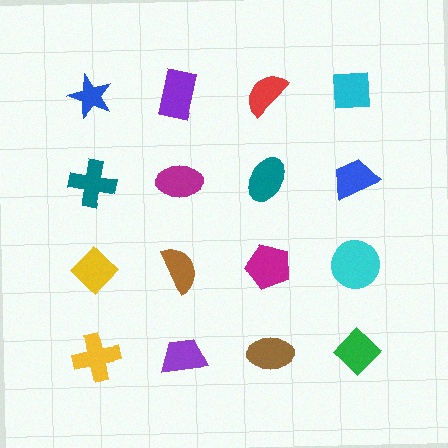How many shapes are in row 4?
4 shapes.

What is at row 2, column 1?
A teal cross.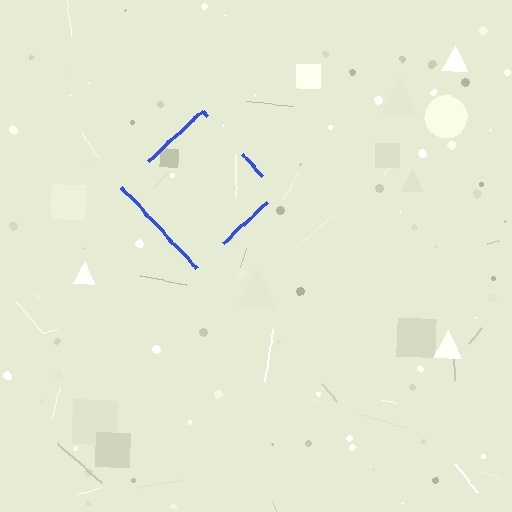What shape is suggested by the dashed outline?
The dashed outline suggests a diamond.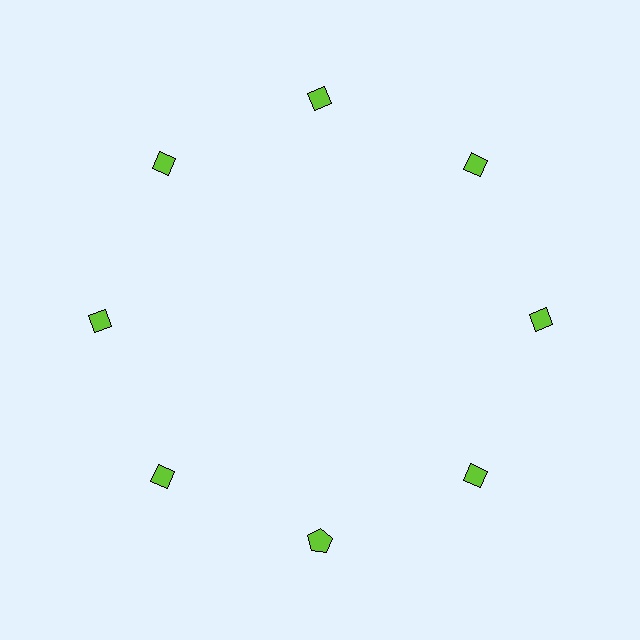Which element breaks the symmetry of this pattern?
The lime pentagon at roughly the 6 o'clock position breaks the symmetry. All other shapes are lime diamonds.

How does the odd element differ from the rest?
It has a different shape: pentagon instead of diamond.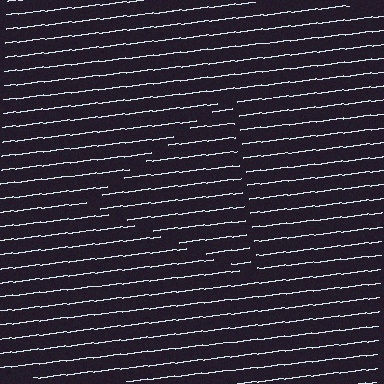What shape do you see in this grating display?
An illusory triangle. The interior of the shape contains the same grating, shifted by half a period — the contour is defined by the phase discontinuity where line-ends from the inner and outer gratings abut.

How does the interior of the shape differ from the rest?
The interior of the shape contains the same grating, shifted by half a period — the contour is defined by the phase discontinuity where line-ends from the inner and outer gratings abut.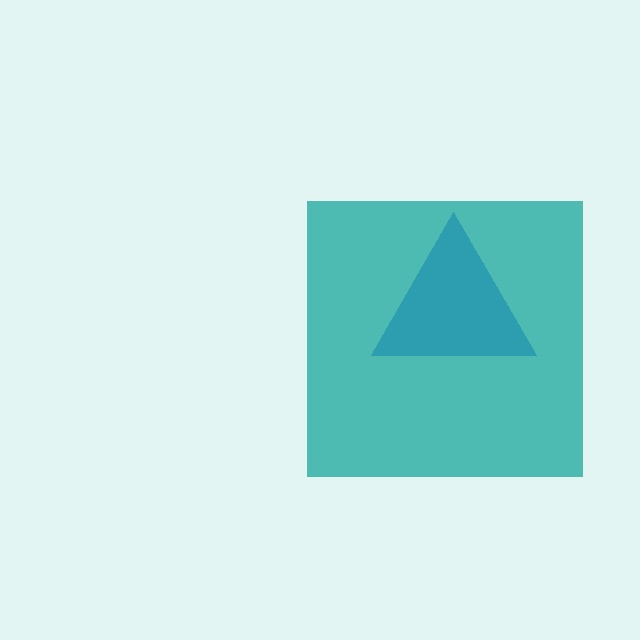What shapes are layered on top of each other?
The layered shapes are: a blue triangle, a teal square.